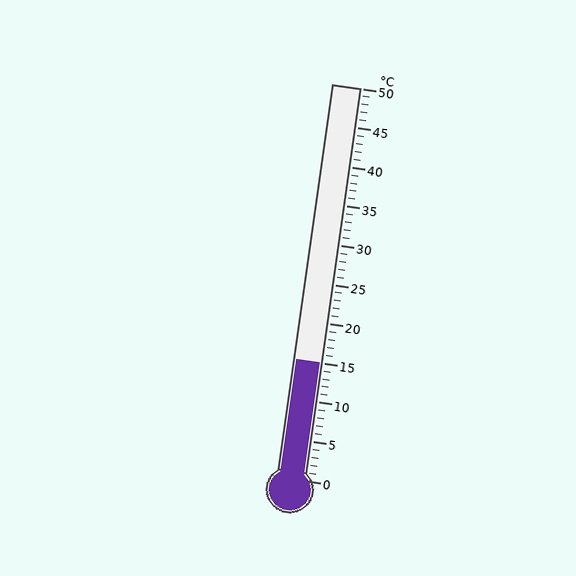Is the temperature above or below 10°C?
The temperature is above 10°C.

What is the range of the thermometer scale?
The thermometer scale ranges from 0°C to 50°C.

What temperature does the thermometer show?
The thermometer shows approximately 15°C.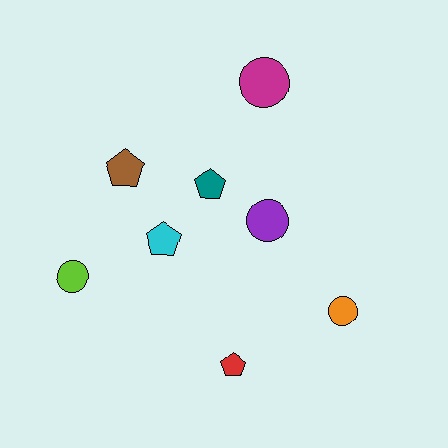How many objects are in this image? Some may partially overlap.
There are 8 objects.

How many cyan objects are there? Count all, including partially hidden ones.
There is 1 cyan object.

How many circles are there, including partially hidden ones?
There are 4 circles.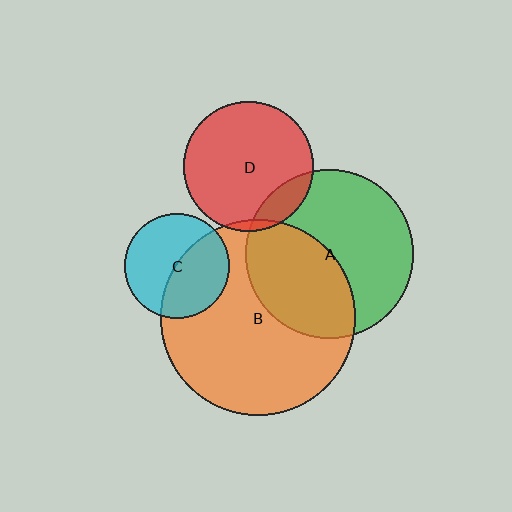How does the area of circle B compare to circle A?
Approximately 1.3 times.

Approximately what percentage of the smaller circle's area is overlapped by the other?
Approximately 45%.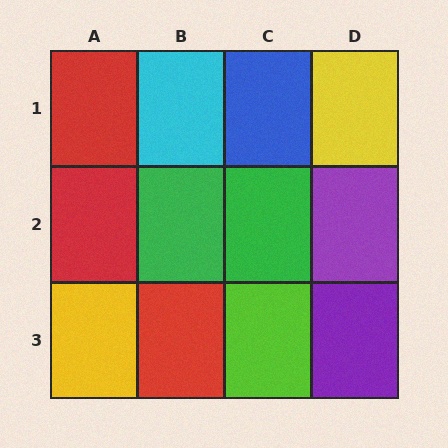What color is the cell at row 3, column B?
Red.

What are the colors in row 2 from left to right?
Red, green, green, purple.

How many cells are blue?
1 cell is blue.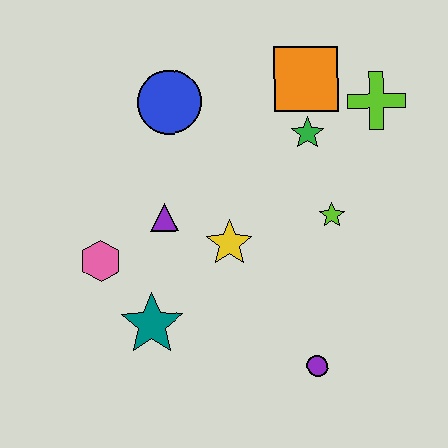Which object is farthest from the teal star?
The lime cross is farthest from the teal star.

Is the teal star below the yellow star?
Yes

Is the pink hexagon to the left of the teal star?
Yes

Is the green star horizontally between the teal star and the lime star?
Yes